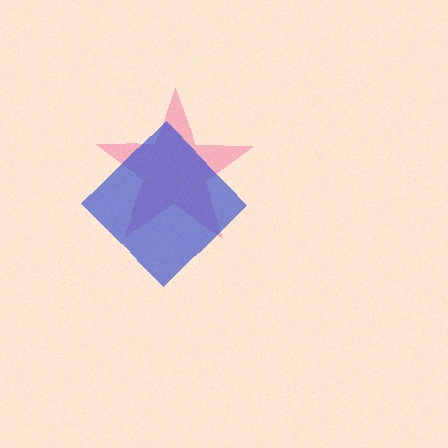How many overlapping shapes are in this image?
There are 2 overlapping shapes in the image.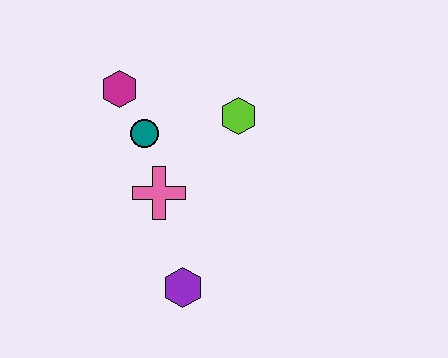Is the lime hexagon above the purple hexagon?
Yes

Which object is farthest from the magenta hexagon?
The purple hexagon is farthest from the magenta hexagon.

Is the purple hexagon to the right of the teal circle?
Yes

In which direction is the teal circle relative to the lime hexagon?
The teal circle is to the left of the lime hexagon.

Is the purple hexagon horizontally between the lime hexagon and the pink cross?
Yes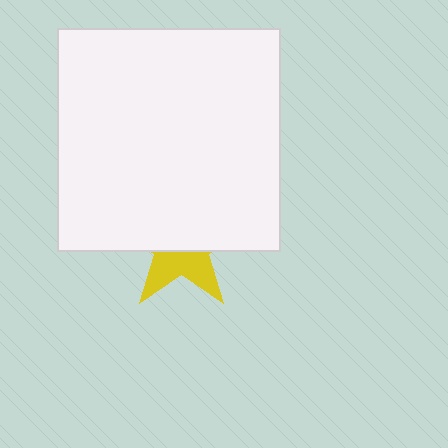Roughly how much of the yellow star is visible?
A small part of it is visible (roughly 40%).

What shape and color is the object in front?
The object in front is a white square.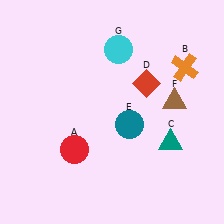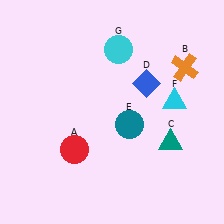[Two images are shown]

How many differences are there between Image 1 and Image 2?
There are 2 differences between the two images.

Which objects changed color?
D changed from red to blue. F changed from brown to cyan.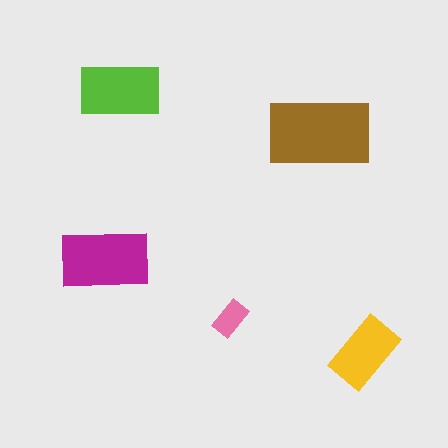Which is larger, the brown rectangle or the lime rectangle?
The brown one.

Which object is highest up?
The lime rectangle is topmost.